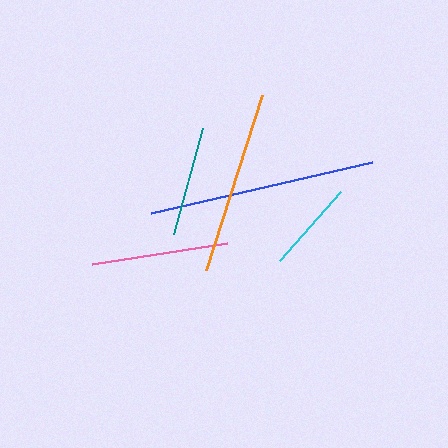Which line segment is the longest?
The blue line is the longest at approximately 227 pixels.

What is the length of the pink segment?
The pink segment is approximately 137 pixels long.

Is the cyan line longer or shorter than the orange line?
The orange line is longer than the cyan line.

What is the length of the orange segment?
The orange segment is approximately 184 pixels long.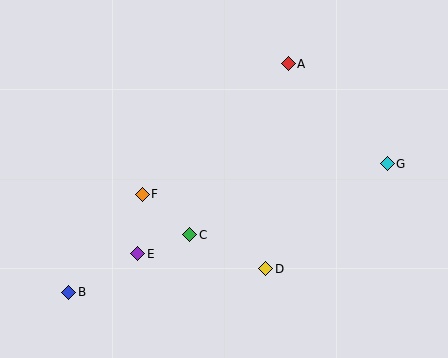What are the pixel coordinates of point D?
Point D is at (266, 269).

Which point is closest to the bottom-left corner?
Point B is closest to the bottom-left corner.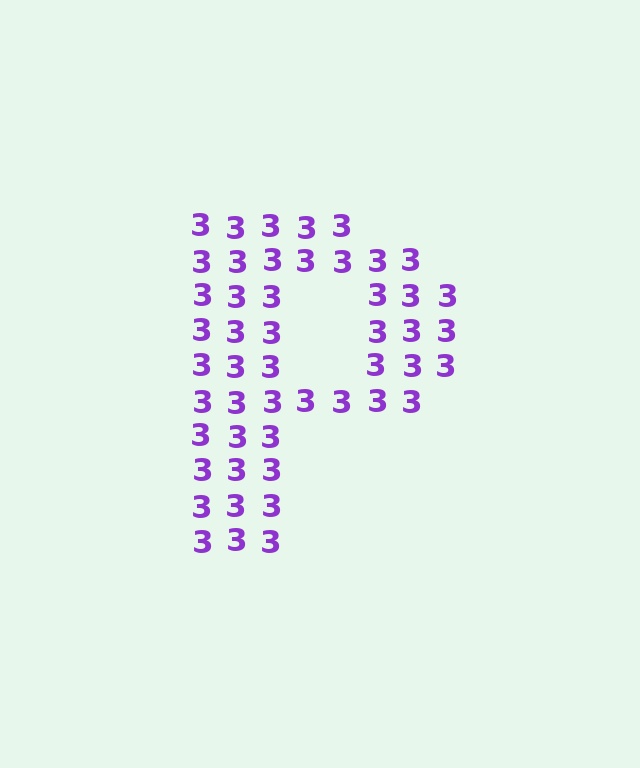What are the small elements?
The small elements are digit 3's.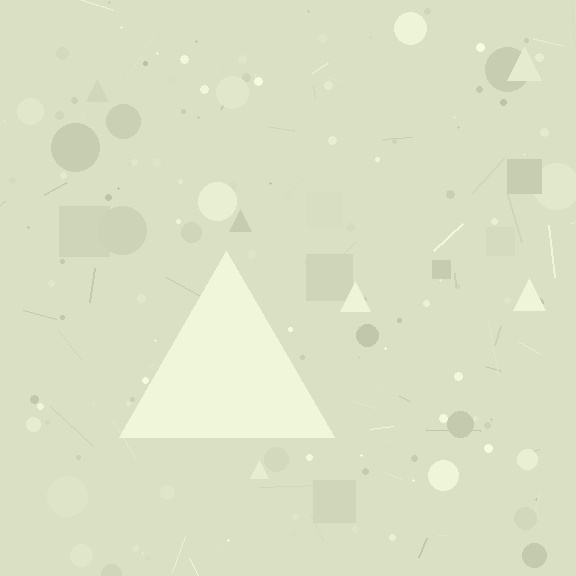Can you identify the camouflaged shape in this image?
The camouflaged shape is a triangle.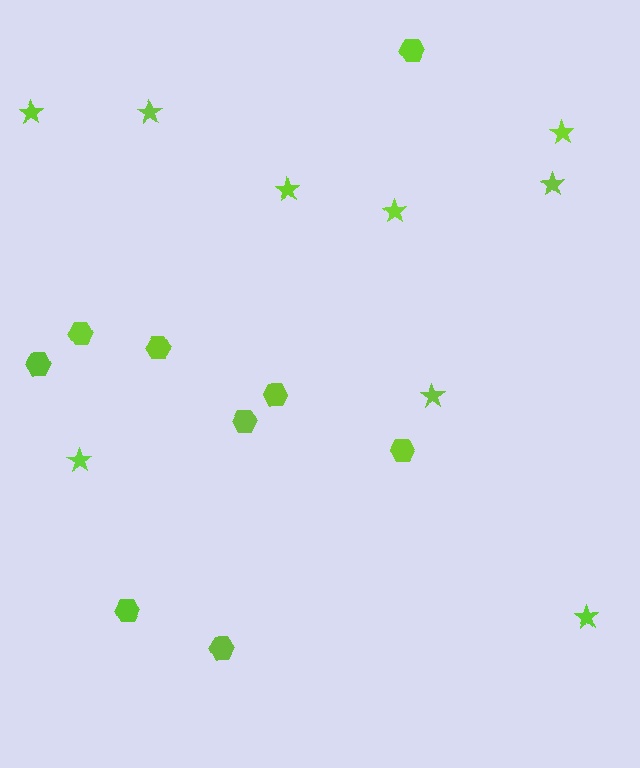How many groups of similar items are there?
There are 2 groups: one group of hexagons (9) and one group of stars (9).